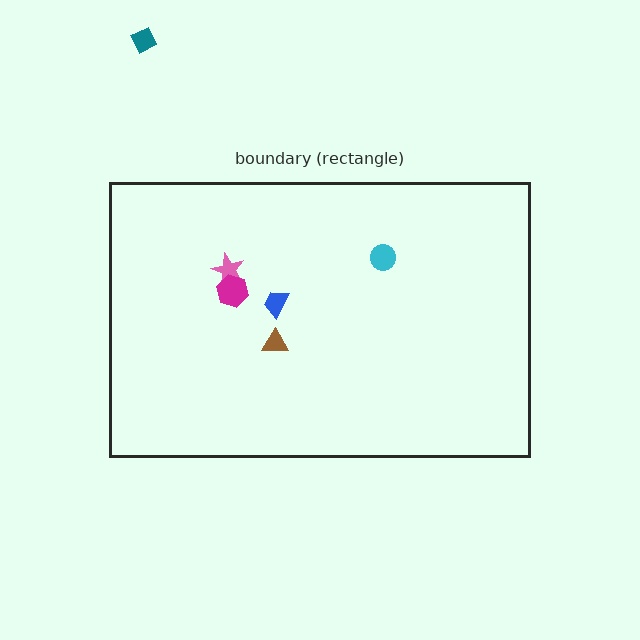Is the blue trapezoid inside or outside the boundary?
Inside.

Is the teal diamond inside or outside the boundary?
Outside.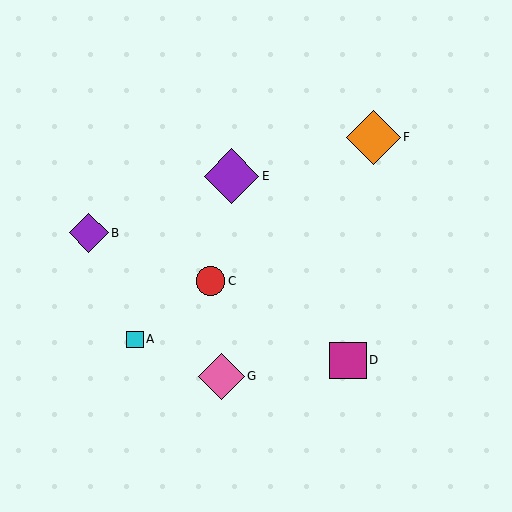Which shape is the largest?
The purple diamond (labeled E) is the largest.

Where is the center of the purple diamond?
The center of the purple diamond is at (89, 233).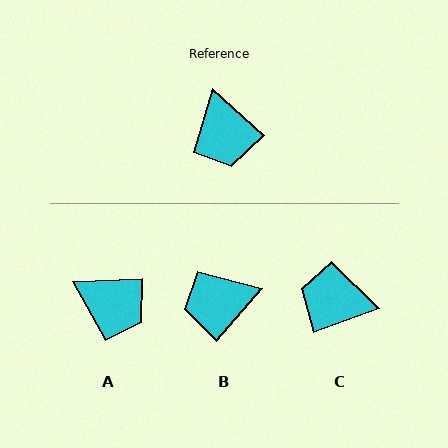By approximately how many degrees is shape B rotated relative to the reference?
Approximately 89 degrees clockwise.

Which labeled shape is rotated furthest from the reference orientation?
C, about 118 degrees away.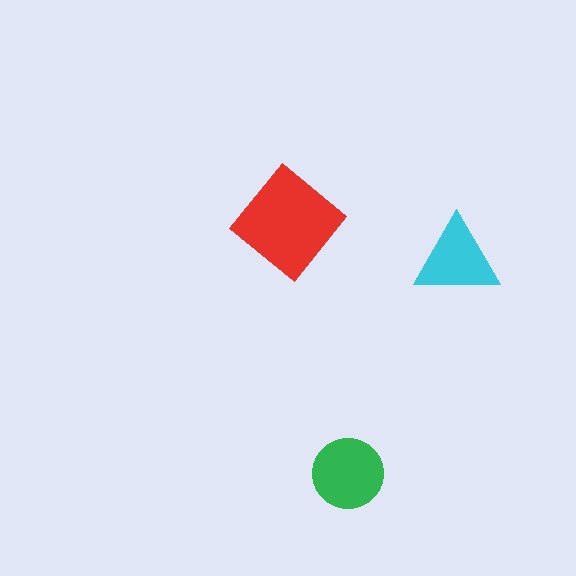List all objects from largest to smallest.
The red diamond, the green circle, the cyan triangle.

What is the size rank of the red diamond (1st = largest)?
1st.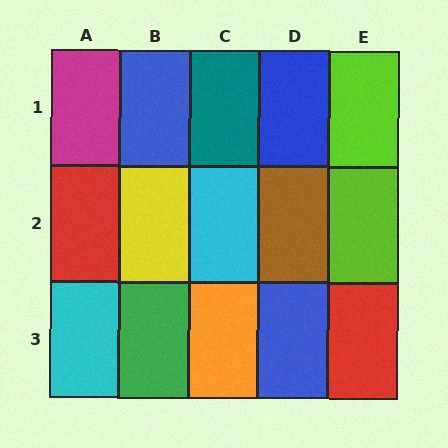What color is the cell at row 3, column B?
Green.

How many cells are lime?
2 cells are lime.